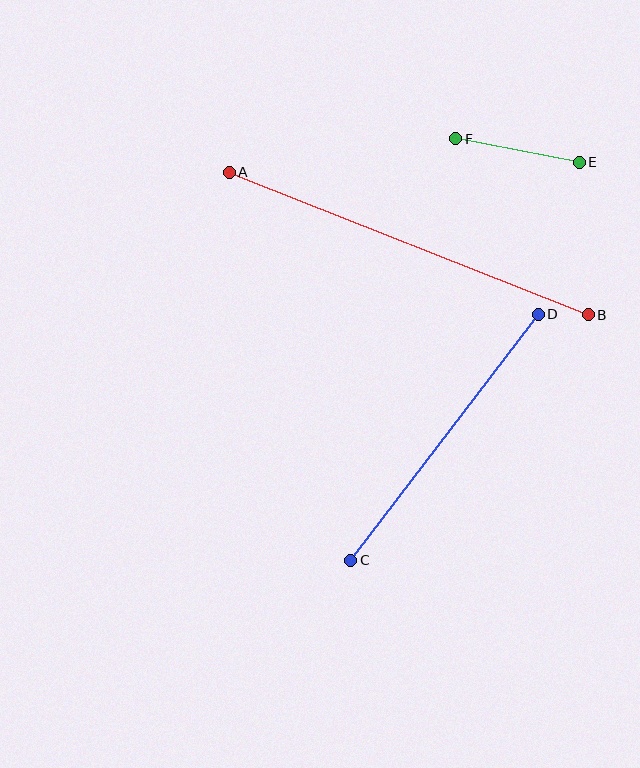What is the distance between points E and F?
The distance is approximately 126 pixels.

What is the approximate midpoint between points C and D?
The midpoint is at approximately (444, 437) pixels.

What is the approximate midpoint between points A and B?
The midpoint is at approximately (409, 243) pixels.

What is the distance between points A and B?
The distance is approximately 386 pixels.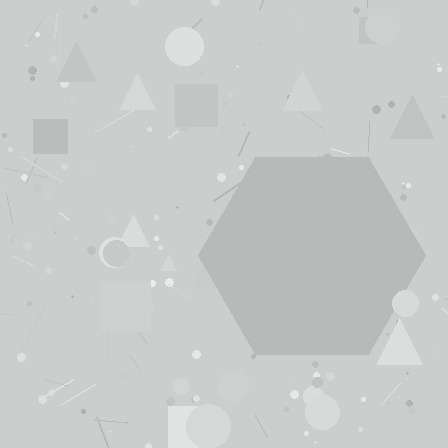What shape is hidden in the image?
A hexagon is hidden in the image.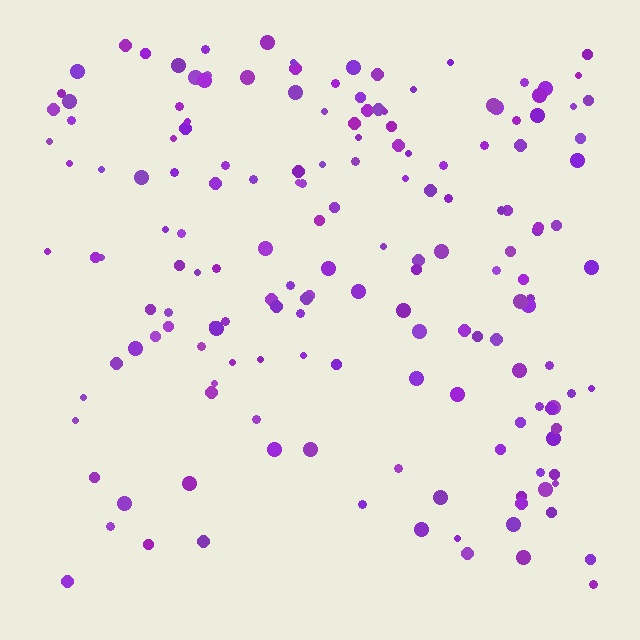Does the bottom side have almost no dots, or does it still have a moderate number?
Still a moderate number, just noticeably fewer than the top.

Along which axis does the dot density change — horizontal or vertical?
Vertical.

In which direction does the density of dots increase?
From bottom to top, with the top side densest.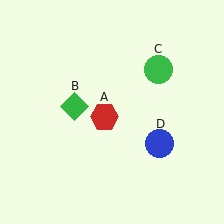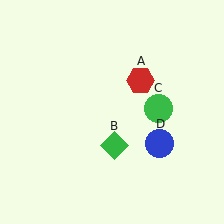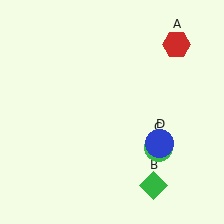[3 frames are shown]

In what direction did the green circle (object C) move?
The green circle (object C) moved down.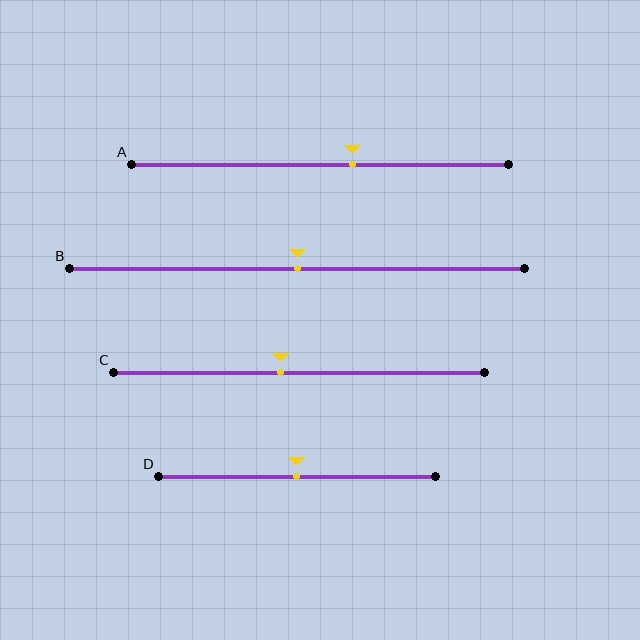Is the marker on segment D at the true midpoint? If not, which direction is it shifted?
Yes, the marker on segment D is at the true midpoint.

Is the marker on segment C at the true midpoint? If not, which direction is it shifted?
No, the marker on segment C is shifted to the left by about 5% of the segment length.